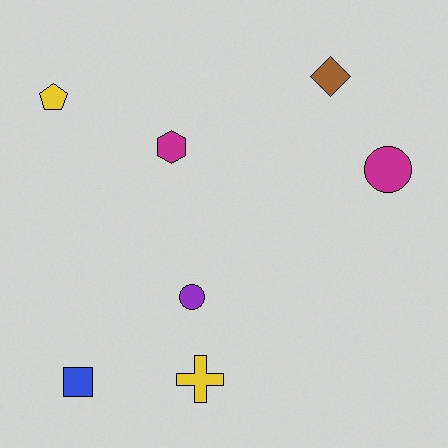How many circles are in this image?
There are 2 circles.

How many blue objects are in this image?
There is 1 blue object.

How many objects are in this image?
There are 7 objects.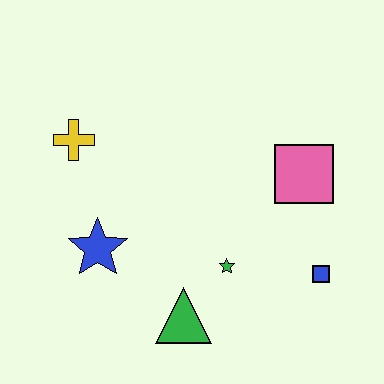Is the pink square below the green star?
No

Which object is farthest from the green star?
The yellow cross is farthest from the green star.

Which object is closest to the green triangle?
The green star is closest to the green triangle.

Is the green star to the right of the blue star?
Yes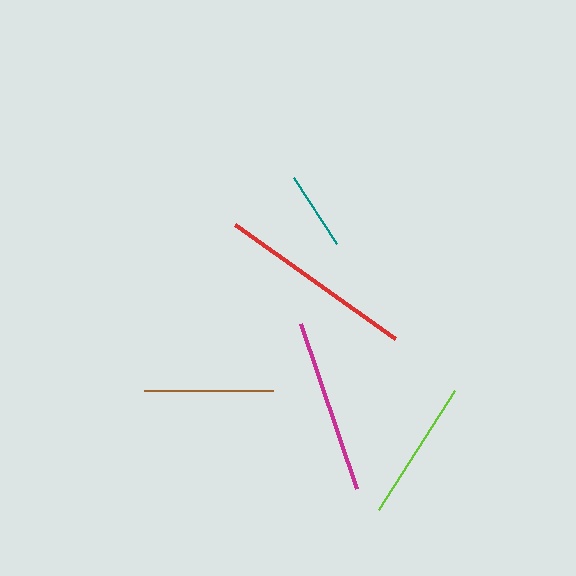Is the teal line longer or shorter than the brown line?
The brown line is longer than the teal line.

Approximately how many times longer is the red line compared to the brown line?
The red line is approximately 1.5 times the length of the brown line.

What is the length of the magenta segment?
The magenta segment is approximately 174 pixels long.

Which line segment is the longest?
The red line is the longest at approximately 196 pixels.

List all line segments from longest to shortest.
From longest to shortest: red, magenta, lime, brown, teal.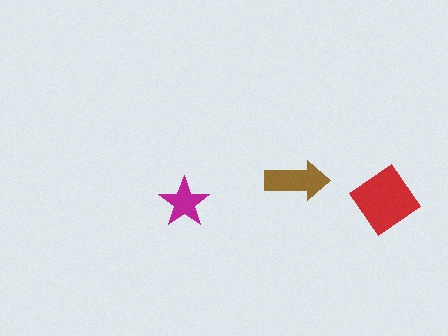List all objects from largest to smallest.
The red diamond, the brown arrow, the magenta star.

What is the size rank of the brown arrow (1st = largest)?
2nd.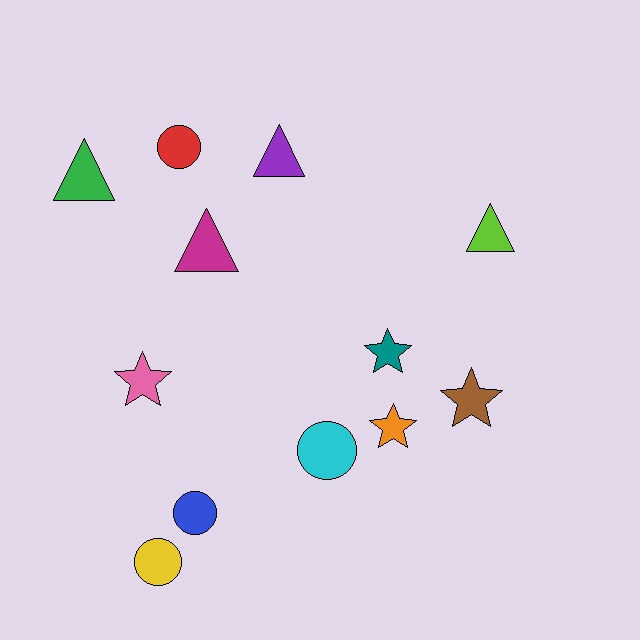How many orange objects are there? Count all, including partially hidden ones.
There is 1 orange object.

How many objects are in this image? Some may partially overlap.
There are 12 objects.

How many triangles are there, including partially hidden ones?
There are 4 triangles.